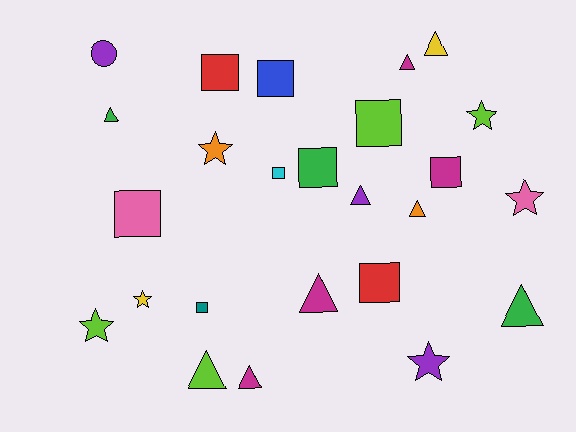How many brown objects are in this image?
There are no brown objects.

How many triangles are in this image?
There are 9 triangles.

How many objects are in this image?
There are 25 objects.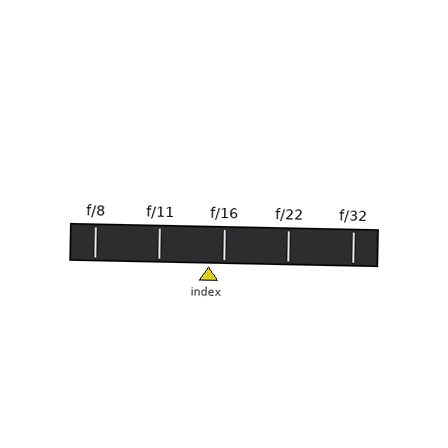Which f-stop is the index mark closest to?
The index mark is closest to f/16.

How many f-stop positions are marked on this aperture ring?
There are 5 f-stop positions marked.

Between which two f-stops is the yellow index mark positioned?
The index mark is between f/11 and f/16.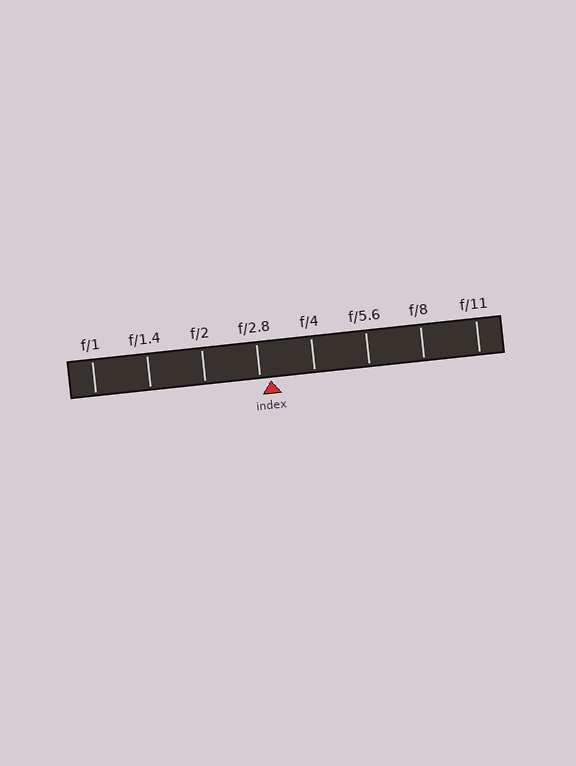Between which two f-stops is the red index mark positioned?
The index mark is between f/2.8 and f/4.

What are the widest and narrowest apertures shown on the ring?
The widest aperture shown is f/1 and the narrowest is f/11.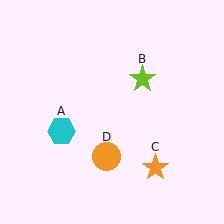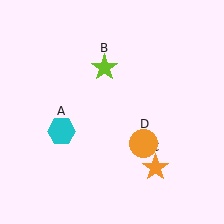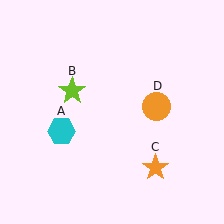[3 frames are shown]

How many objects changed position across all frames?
2 objects changed position: lime star (object B), orange circle (object D).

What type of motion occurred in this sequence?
The lime star (object B), orange circle (object D) rotated counterclockwise around the center of the scene.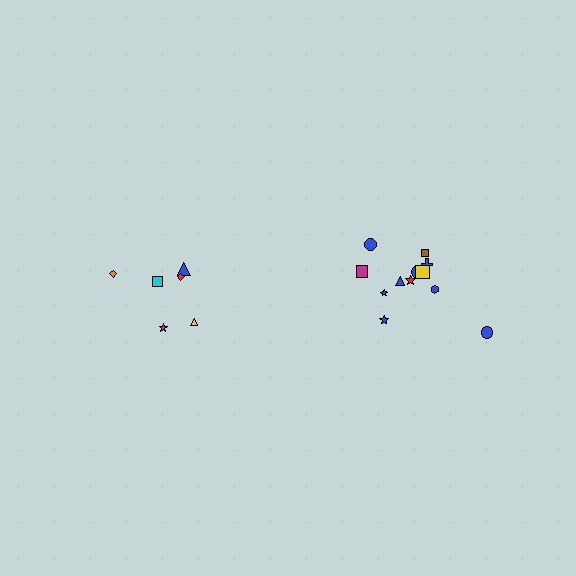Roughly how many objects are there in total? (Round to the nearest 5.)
Roughly 20 objects in total.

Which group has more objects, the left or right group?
The right group.